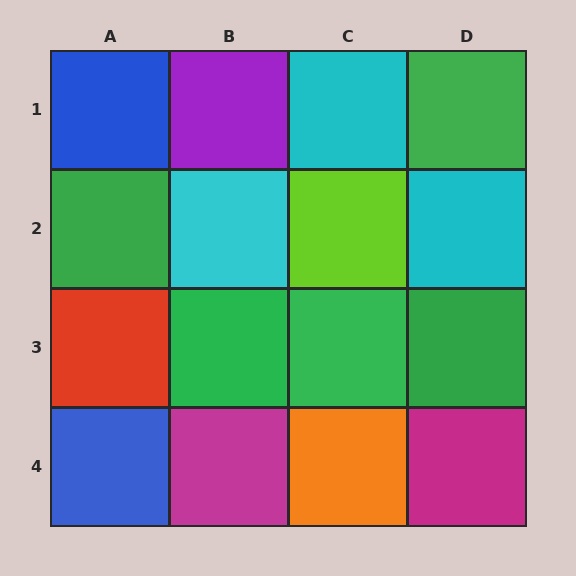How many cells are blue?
2 cells are blue.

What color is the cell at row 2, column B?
Cyan.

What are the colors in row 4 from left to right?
Blue, magenta, orange, magenta.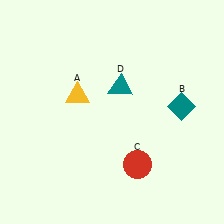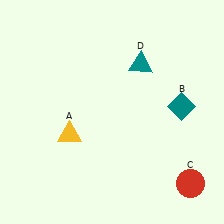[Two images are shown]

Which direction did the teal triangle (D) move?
The teal triangle (D) moved up.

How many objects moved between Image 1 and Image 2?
3 objects moved between the two images.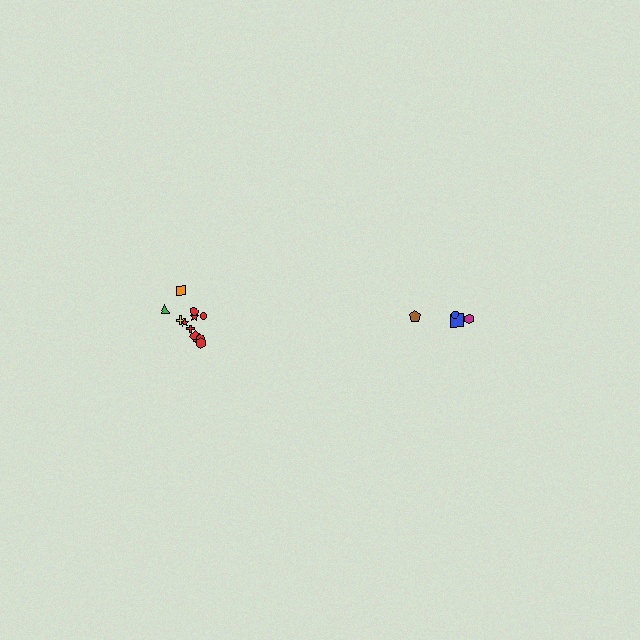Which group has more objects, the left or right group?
The left group.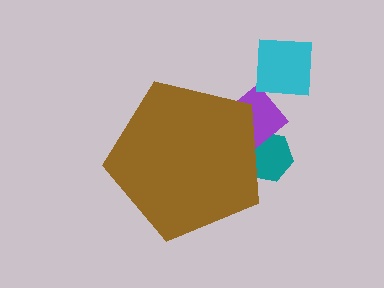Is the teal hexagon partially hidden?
Yes, the teal hexagon is partially hidden behind the brown pentagon.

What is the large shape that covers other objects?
A brown pentagon.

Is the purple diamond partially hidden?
Yes, the purple diamond is partially hidden behind the brown pentagon.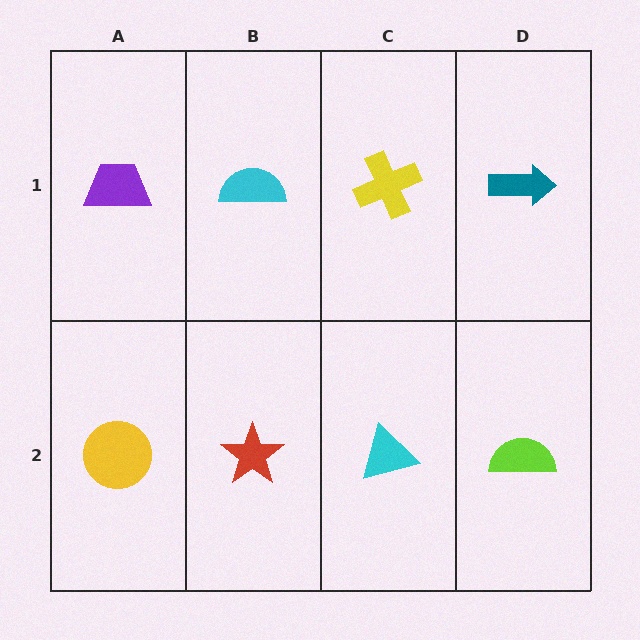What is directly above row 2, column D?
A teal arrow.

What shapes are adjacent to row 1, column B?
A red star (row 2, column B), a purple trapezoid (row 1, column A), a yellow cross (row 1, column C).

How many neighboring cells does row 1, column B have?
3.